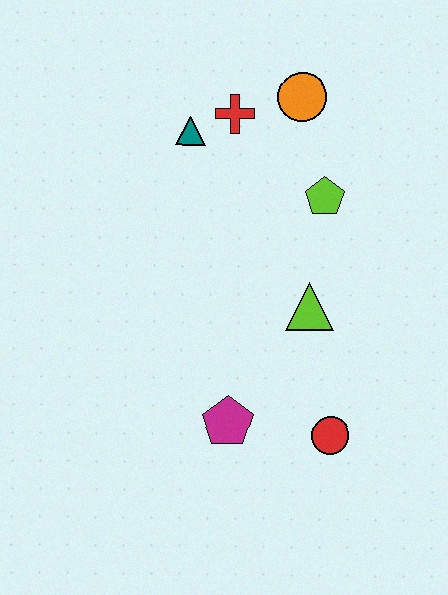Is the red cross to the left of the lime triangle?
Yes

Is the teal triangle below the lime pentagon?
No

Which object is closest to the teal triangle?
The red cross is closest to the teal triangle.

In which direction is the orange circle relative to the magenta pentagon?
The orange circle is above the magenta pentagon.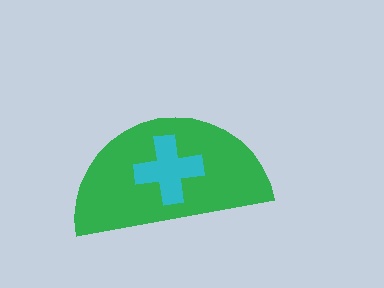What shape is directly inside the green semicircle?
The cyan cross.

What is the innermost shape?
The cyan cross.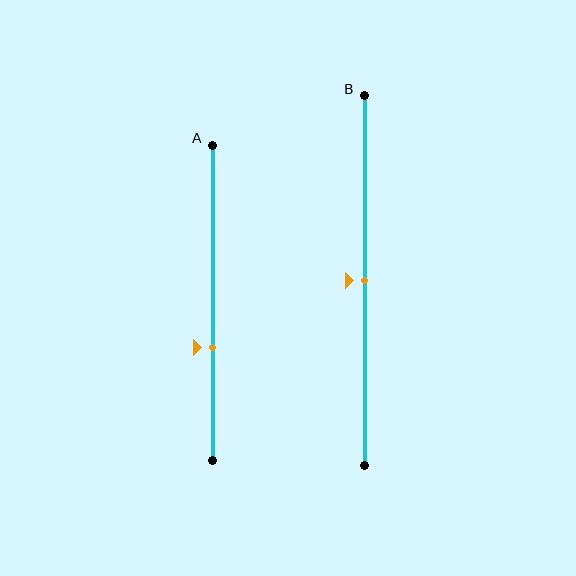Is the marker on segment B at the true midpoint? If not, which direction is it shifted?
Yes, the marker on segment B is at the true midpoint.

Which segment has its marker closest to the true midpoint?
Segment B has its marker closest to the true midpoint.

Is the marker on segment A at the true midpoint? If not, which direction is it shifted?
No, the marker on segment A is shifted downward by about 14% of the segment length.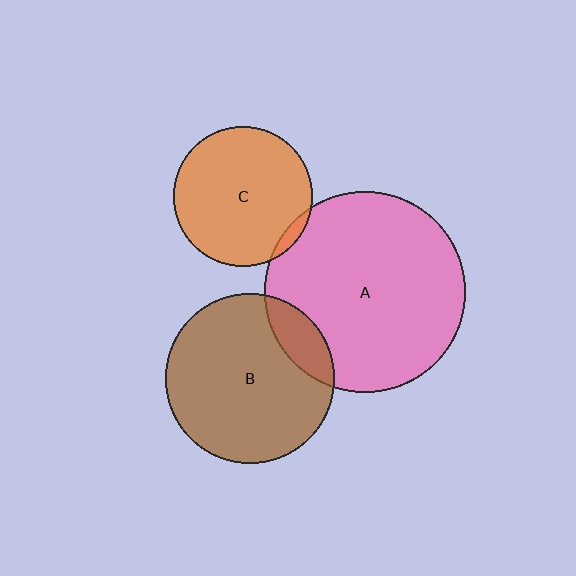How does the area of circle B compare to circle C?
Approximately 1.5 times.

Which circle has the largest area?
Circle A (pink).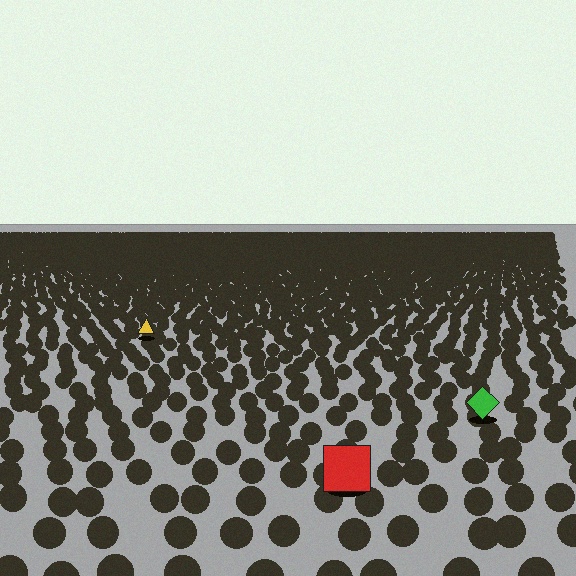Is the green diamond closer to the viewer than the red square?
No. The red square is closer — you can tell from the texture gradient: the ground texture is coarser near it.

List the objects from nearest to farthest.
From nearest to farthest: the red square, the green diamond, the yellow triangle.